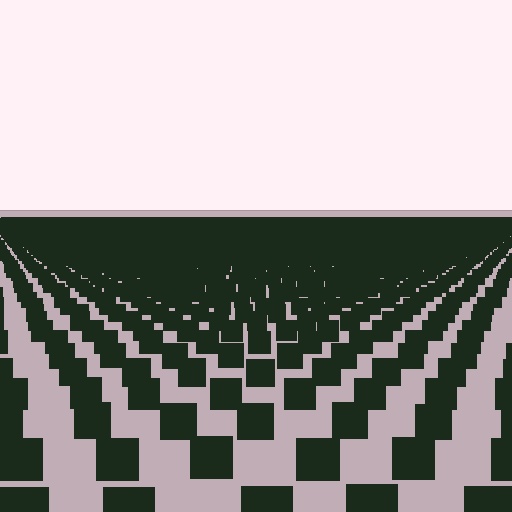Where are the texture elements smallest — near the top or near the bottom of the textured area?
Near the top.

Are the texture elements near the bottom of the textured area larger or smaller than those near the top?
Larger. Near the bottom, elements are closer to the viewer and appear at a bigger on-screen size.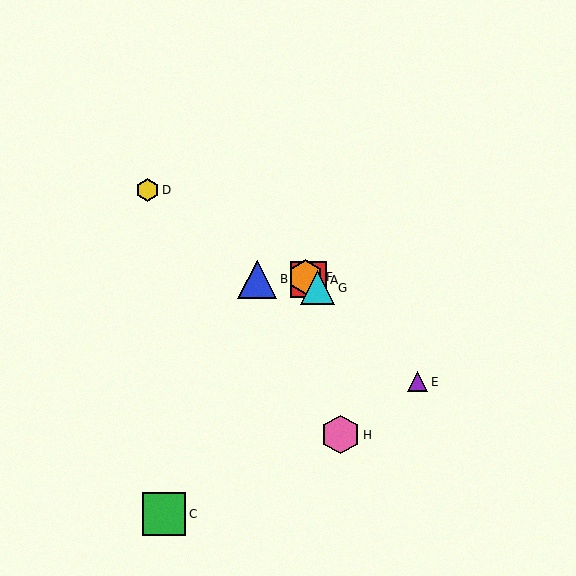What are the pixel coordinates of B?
Object B is at (257, 279).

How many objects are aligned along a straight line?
4 objects (A, E, F, G) are aligned along a straight line.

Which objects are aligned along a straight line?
Objects A, E, F, G are aligned along a straight line.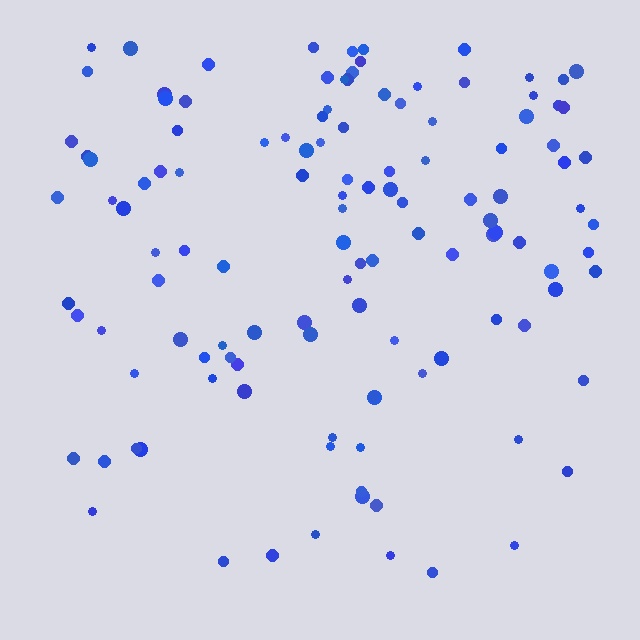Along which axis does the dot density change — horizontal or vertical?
Vertical.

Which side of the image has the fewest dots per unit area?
The bottom.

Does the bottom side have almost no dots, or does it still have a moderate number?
Still a moderate number, just noticeably fewer than the top.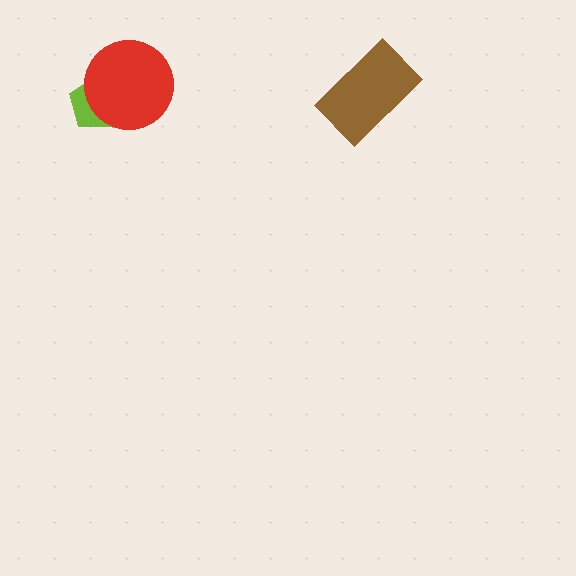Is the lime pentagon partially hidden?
Yes, it is partially covered by another shape.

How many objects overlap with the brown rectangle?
0 objects overlap with the brown rectangle.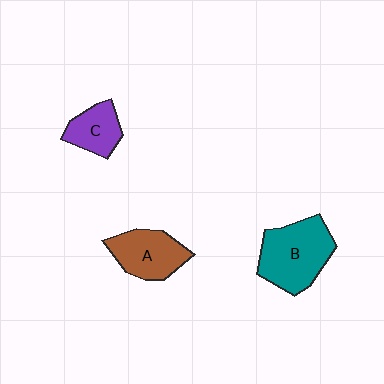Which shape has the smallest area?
Shape C (purple).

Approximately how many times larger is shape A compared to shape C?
Approximately 1.4 times.